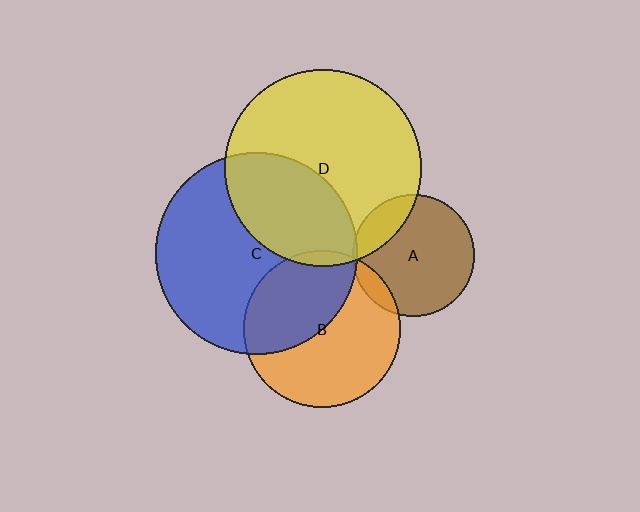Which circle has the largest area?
Circle C (blue).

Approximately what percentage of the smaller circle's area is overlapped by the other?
Approximately 5%.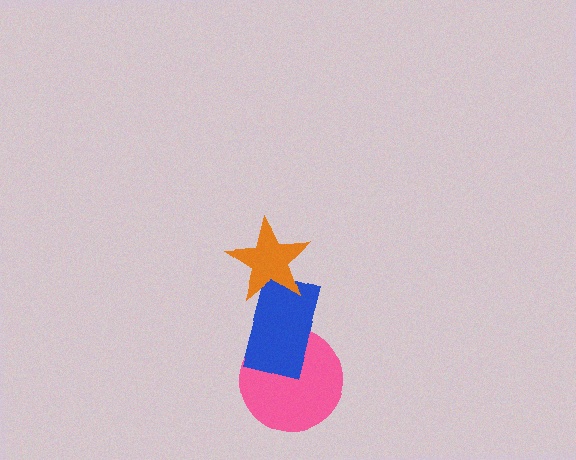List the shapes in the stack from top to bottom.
From top to bottom: the orange star, the blue rectangle, the pink circle.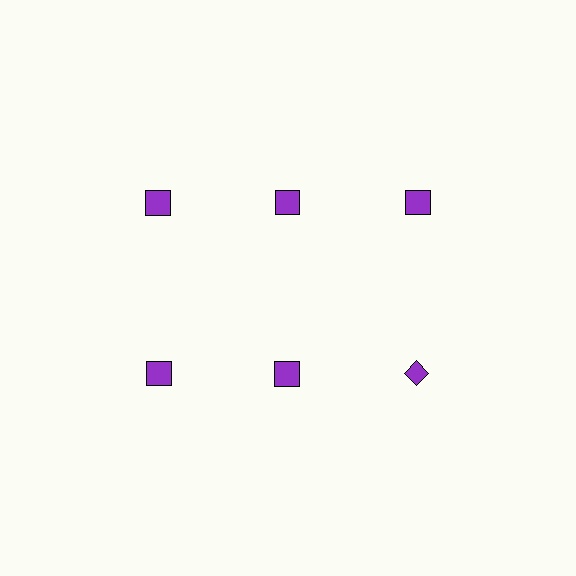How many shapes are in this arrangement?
There are 6 shapes arranged in a grid pattern.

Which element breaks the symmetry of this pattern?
The purple diamond in the second row, center column breaks the symmetry. All other shapes are purple squares.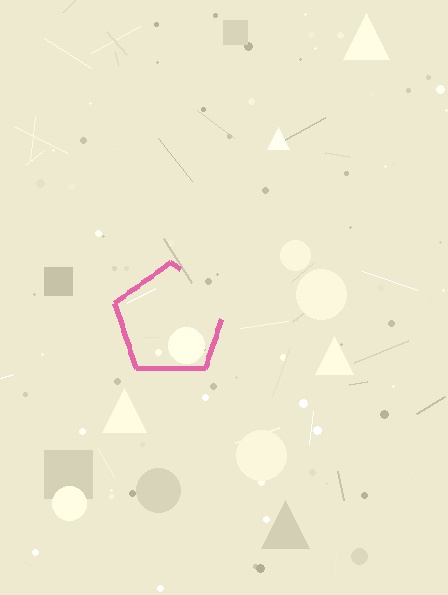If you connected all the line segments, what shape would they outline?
They would outline a pentagon.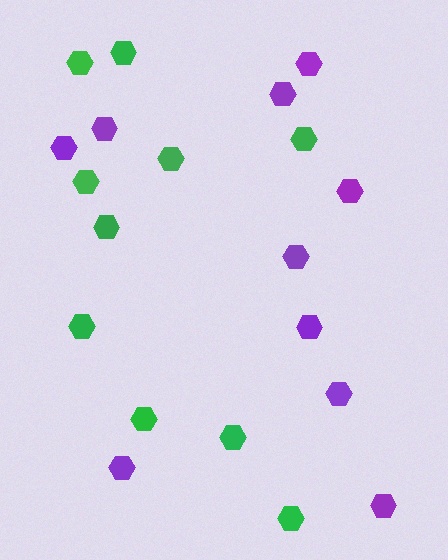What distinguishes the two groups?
There are 2 groups: one group of purple hexagons (10) and one group of green hexagons (10).